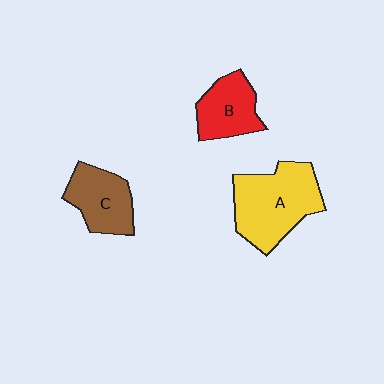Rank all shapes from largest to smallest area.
From largest to smallest: A (yellow), C (brown), B (red).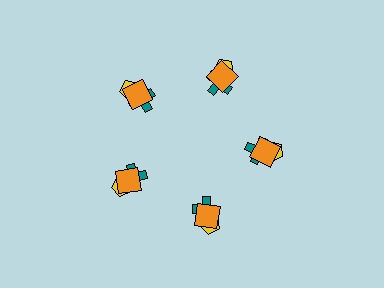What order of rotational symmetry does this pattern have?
This pattern has 5-fold rotational symmetry.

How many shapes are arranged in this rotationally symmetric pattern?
There are 15 shapes, arranged in 5 groups of 3.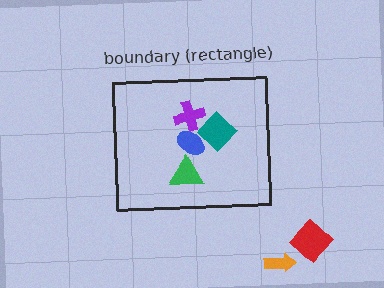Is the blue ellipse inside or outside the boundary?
Inside.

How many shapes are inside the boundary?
4 inside, 2 outside.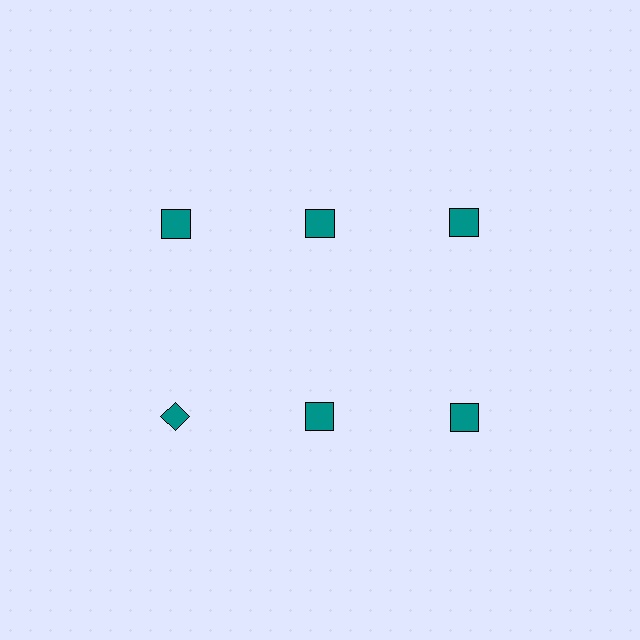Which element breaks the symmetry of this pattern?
The teal diamond in the second row, leftmost column breaks the symmetry. All other shapes are teal squares.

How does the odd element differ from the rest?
It has a different shape: diamond instead of square.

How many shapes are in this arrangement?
There are 6 shapes arranged in a grid pattern.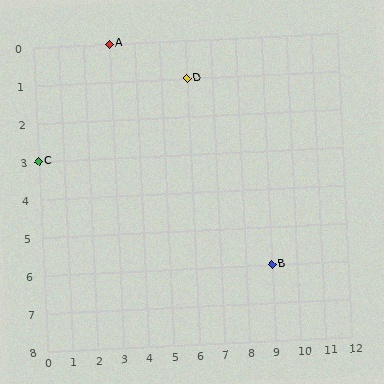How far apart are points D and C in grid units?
Points D and C are 6 columns and 2 rows apart (about 6.3 grid units diagonally).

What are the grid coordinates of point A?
Point A is at grid coordinates (3, 0).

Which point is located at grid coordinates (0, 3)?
Point C is at (0, 3).